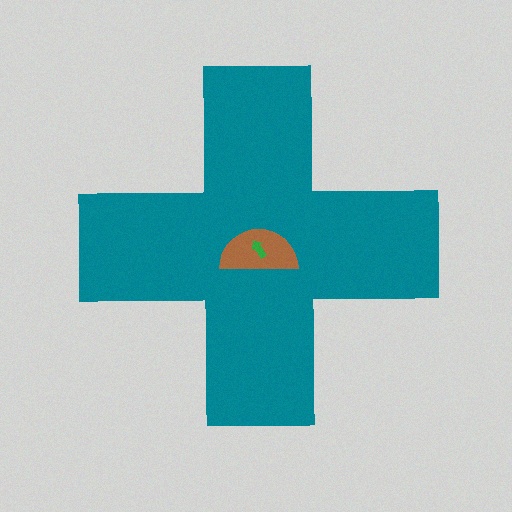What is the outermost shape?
The teal cross.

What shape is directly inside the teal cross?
The brown semicircle.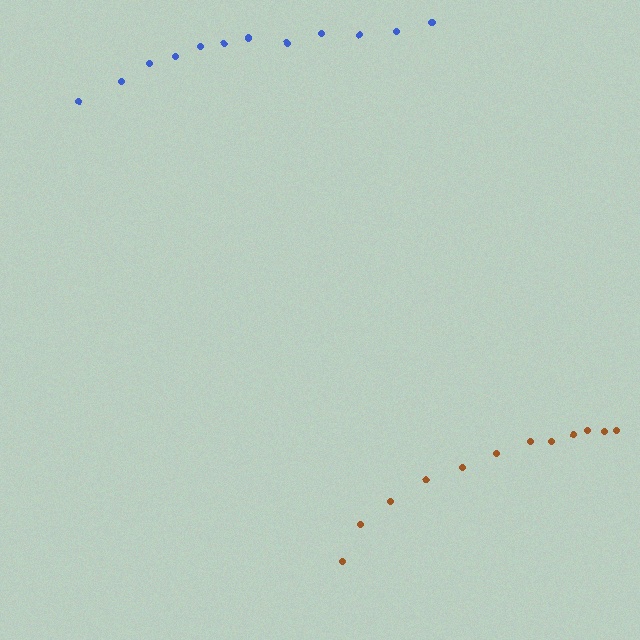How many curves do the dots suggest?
There are 2 distinct paths.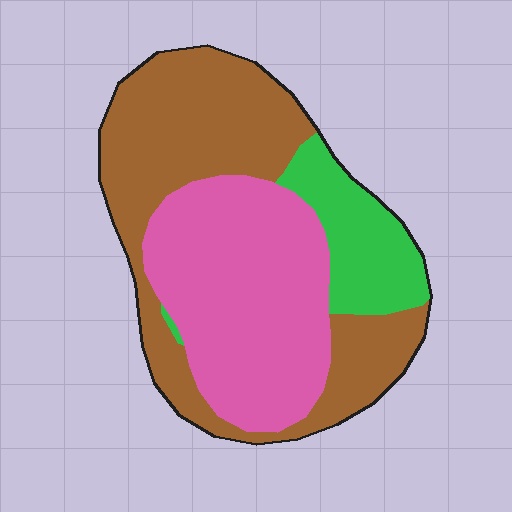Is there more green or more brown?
Brown.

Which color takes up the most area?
Brown, at roughly 45%.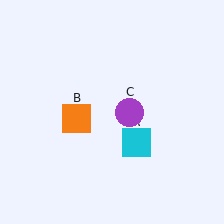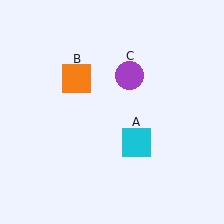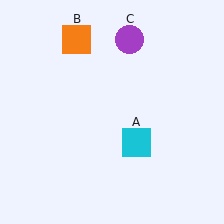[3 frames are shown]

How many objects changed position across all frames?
2 objects changed position: orange square (object B), purple circle (object C).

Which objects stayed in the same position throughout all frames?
Cyan square (object A) remained stationary.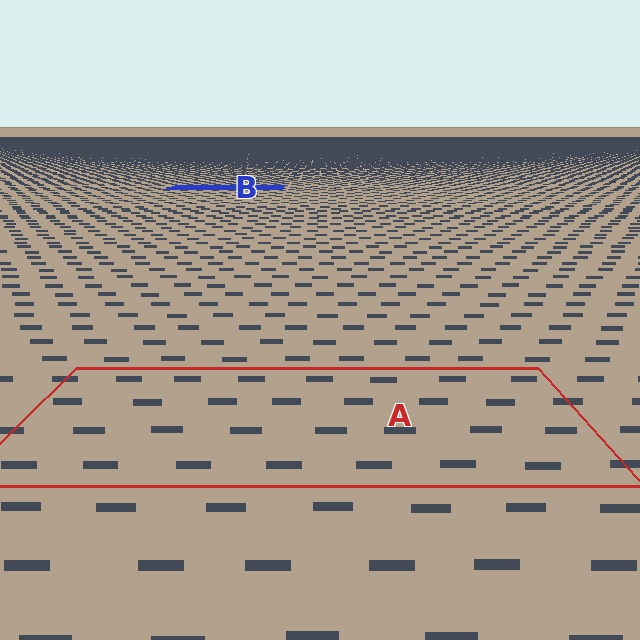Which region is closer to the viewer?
Region A is closer. The texture elements there are larger and more spread out.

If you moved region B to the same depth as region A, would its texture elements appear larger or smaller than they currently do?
They would appear larger. At a closer depth, the same texture elements are projected at a bigger on-screen size.